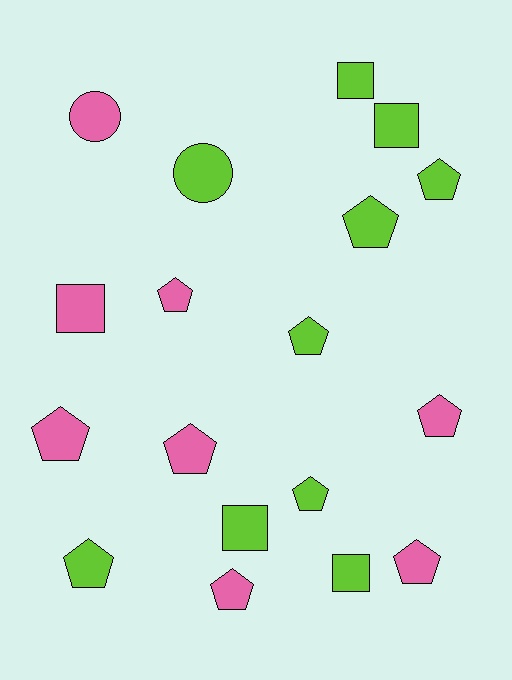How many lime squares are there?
There are 4 lime squares.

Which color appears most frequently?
Lime, with 10 objects.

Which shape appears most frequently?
Pentagon, with 11 objects.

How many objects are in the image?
There are 18 objects.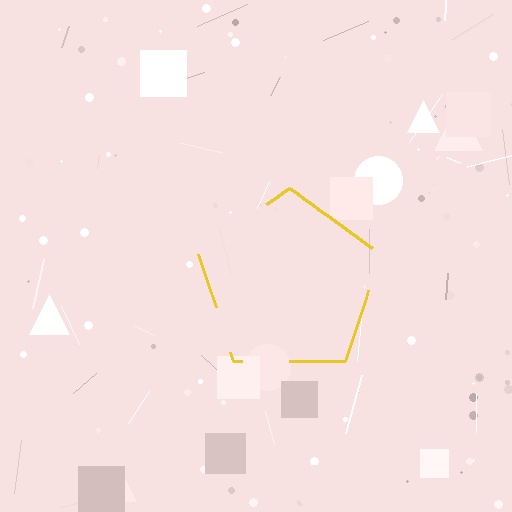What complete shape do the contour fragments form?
The contour fragments form a pentagon.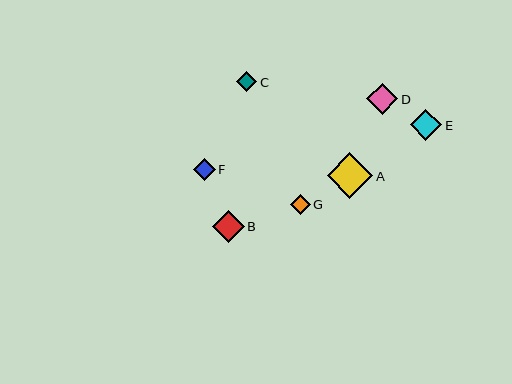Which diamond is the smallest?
Diamond G is the smallest with a size of approximately 20 pixels.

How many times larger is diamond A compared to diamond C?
Diamond A is approximately 2.2 times the size of diamond C.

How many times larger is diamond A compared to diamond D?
Diamond A is approximately 1.4 times the size of diamond D.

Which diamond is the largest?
Diamond A is the largest with a size of approximately 46 pixels.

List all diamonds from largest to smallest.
From largest to smallest: A, B, D, E, F, C, G.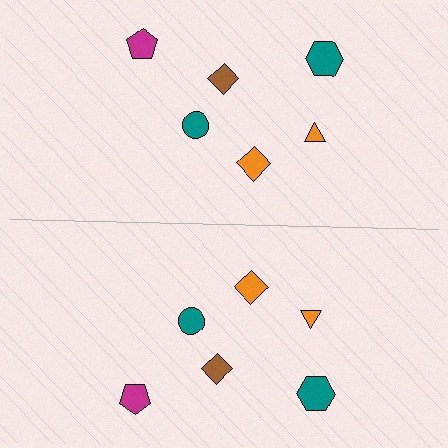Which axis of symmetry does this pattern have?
The pattern has a horizontal axis of symmetry running through the center of the image.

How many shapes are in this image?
There are 12 shapes in this image.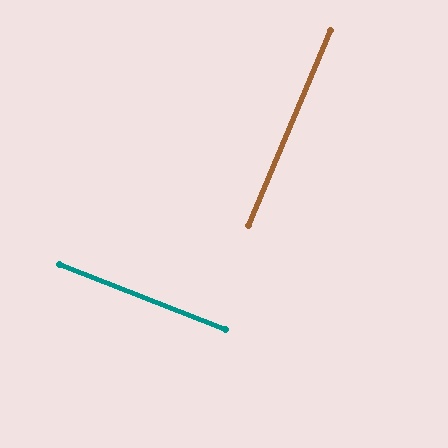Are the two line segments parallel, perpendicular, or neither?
Perpendicular — they meet at approximately 88°.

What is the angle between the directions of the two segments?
Approximately 88 degrees.